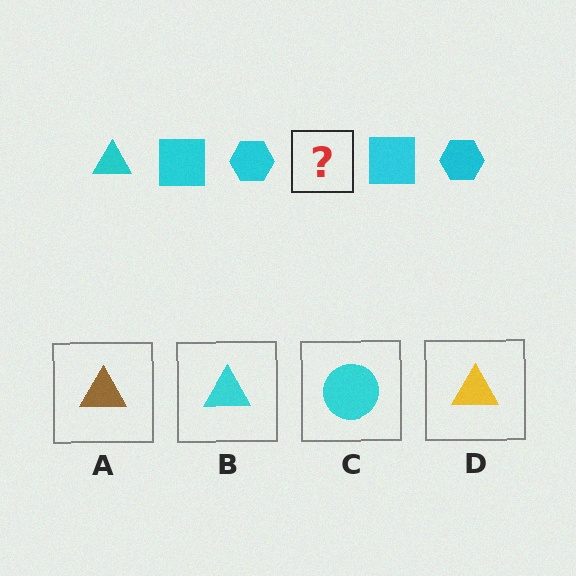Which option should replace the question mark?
Option B.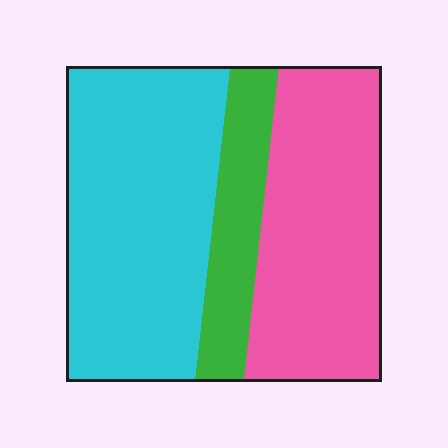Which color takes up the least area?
Green, at roughly 15%.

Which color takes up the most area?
Cyan, at roughly 45%.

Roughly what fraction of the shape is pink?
Pink covers about 40% of the shape.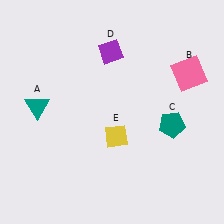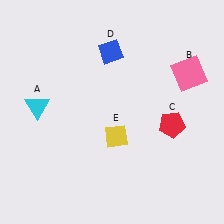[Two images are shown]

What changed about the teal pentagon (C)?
In Image 1, C is teal. In Image 2, it changed to red.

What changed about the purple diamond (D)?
In Image 1, D is purple. In Image 2, it changed to blue.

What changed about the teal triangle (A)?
In Image 1, A is teal. In Image 2, it changed to cyan.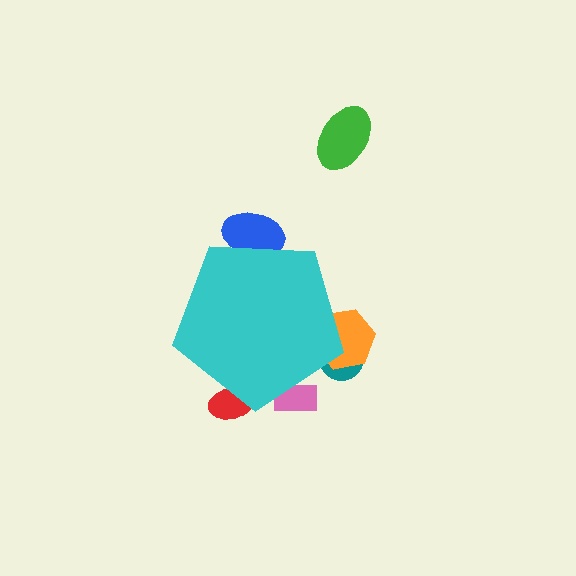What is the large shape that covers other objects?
A cyan pentagon.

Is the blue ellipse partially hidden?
Yes, the blue ellipse is partially hidden behind the cyan pentagon.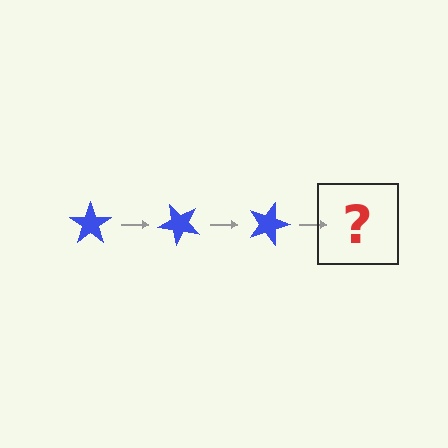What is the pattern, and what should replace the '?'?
The pattern is that the star rotates 45 degrees each step. The '?' should be a blue star rotated 135 degrees.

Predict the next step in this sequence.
The next step is a blue star rotated 135 degrees.